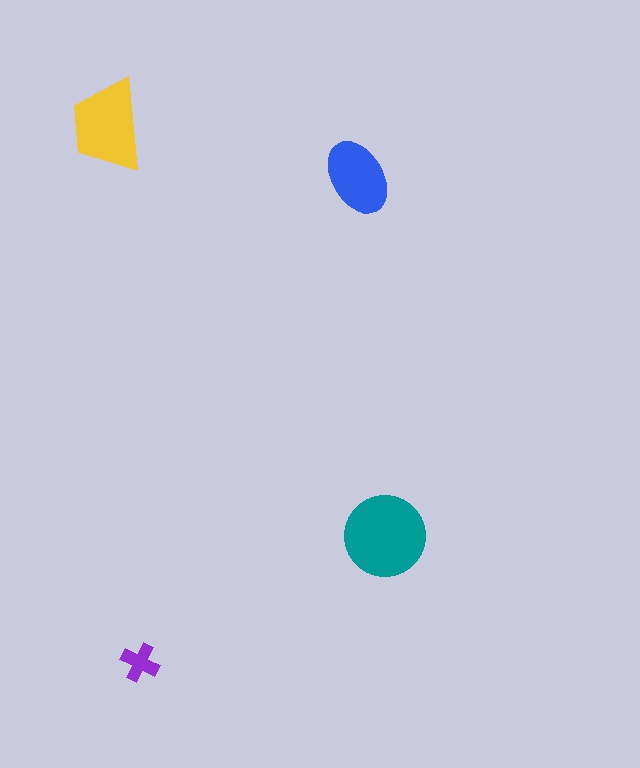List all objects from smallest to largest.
The purple cross, the blue ellipse, the yellow trapezoid, the teal circle.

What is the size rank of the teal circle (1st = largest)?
1st.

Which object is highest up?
The yellow trapezoid is topmost.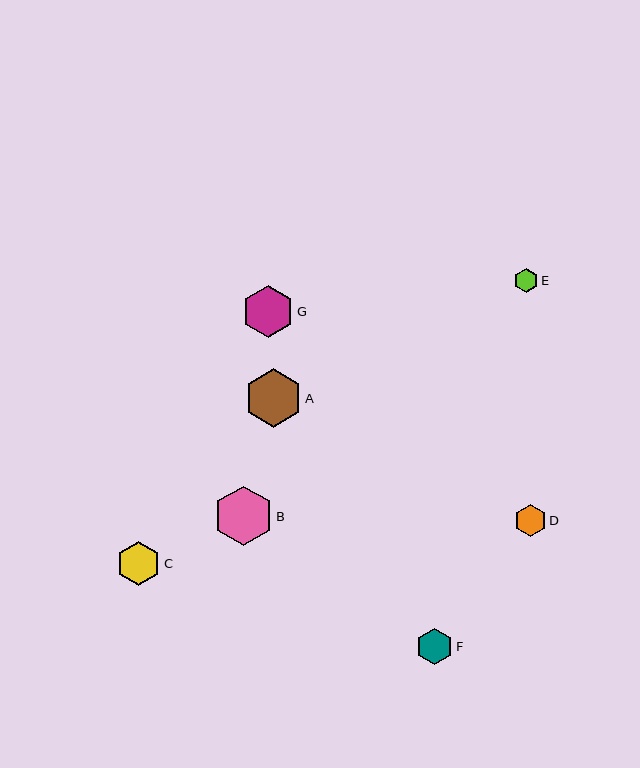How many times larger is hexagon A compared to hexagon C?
Hexagon A is approximately 1.3 times the size of hexagon C.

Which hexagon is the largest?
Hexagon B is the largest with a size of approximately 59 pixels.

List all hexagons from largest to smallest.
From largest to smallest: B, A, G, C, F, D, E.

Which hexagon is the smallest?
Hexagon E is the smallest with a size of approximately 24 pixels.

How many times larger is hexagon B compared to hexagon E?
Hexagon B is approximately 2.5 times the size of hexagon E.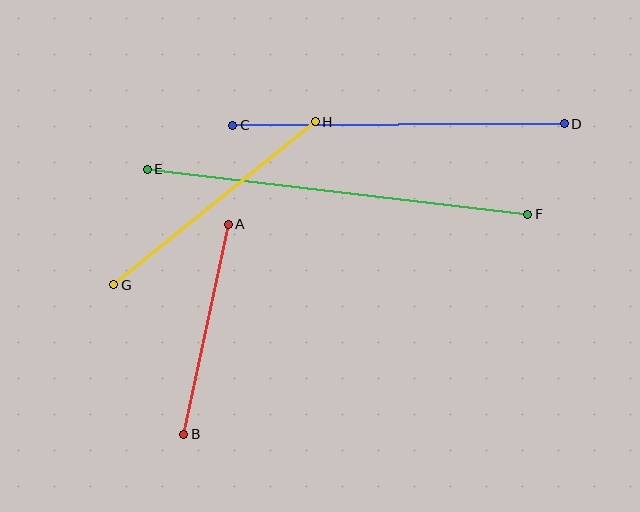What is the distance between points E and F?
The distance is approximately 383 pixels.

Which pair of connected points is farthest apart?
Points E and F are farthest apart.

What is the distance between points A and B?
The distance is approximately 215 pixels.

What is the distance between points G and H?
The distance is approximately 259 pixels.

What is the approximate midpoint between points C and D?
The midpoint is at approximately (399, 124) pixels.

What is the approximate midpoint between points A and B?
The midpoint is at approximately (206, 329) pixels.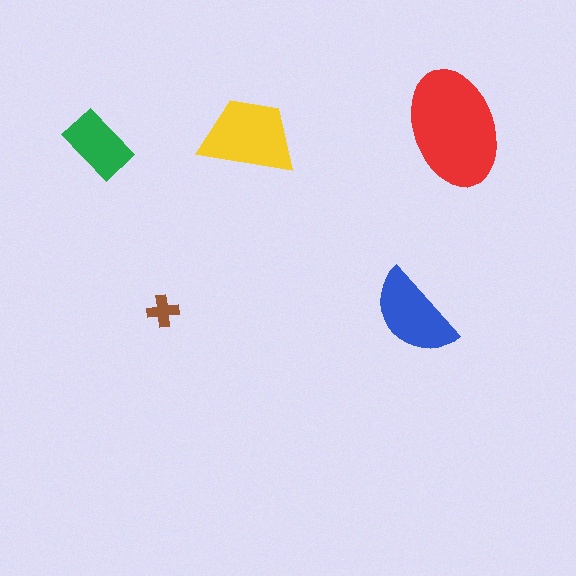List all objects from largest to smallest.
The red ellipse, the yellow trapezoid, the blue semicircle, the green rectangle, the brown cross.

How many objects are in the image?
There are 5 objects in the image.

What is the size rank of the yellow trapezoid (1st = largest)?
2nd.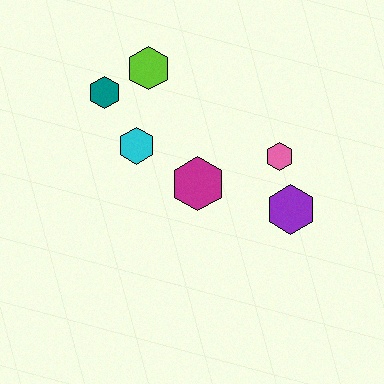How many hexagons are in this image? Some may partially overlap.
There are 6 hexagons.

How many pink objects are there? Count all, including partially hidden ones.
There is 1 pink object.